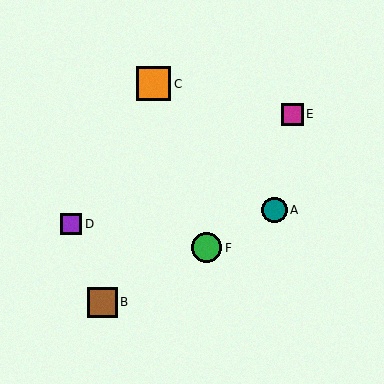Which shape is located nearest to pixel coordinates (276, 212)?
The teal circle (labeled A) at (275, 210) is nearest to that location.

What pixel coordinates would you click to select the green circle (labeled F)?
Click at (207, 248) to select the green circle F.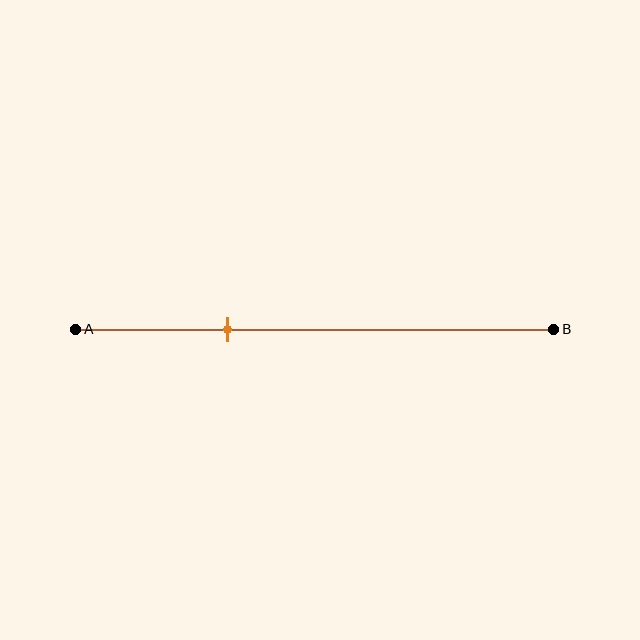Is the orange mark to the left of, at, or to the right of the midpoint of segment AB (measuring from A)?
The orange mark is to the left of the midpoint of segment AB.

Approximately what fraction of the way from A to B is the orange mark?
The orange mark is approximately 30% of the way from A to B.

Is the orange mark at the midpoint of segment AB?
No, the mark is at about 30% from A, not at the 50% midpoint.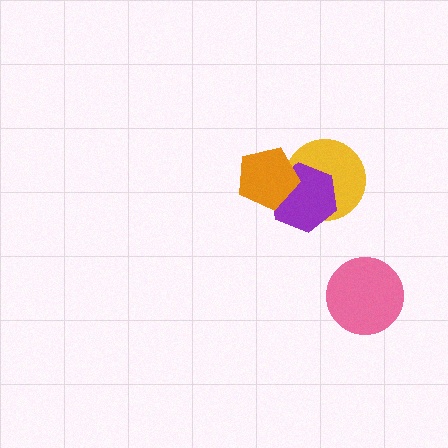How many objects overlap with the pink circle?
0 objects overlap with the pink circle.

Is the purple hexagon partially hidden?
Yes, it is partially covered by another shape.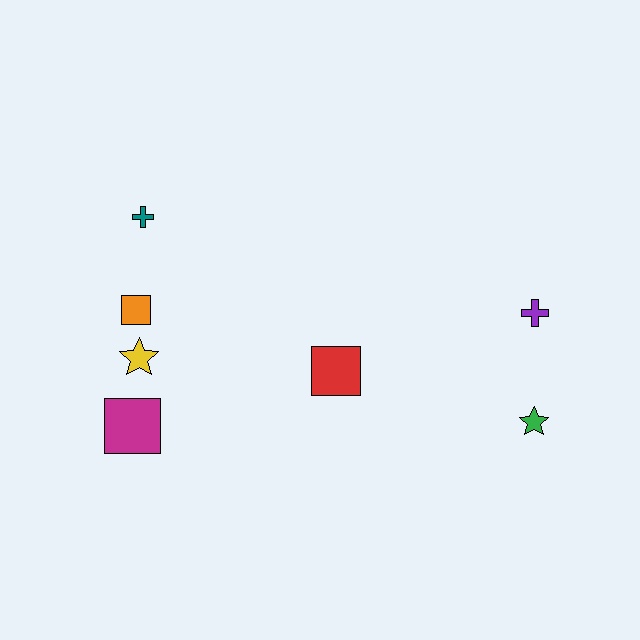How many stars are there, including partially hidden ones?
There are 2 stars.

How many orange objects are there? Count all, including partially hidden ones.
There is 1 orange object.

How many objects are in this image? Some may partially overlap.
There are 7 objects.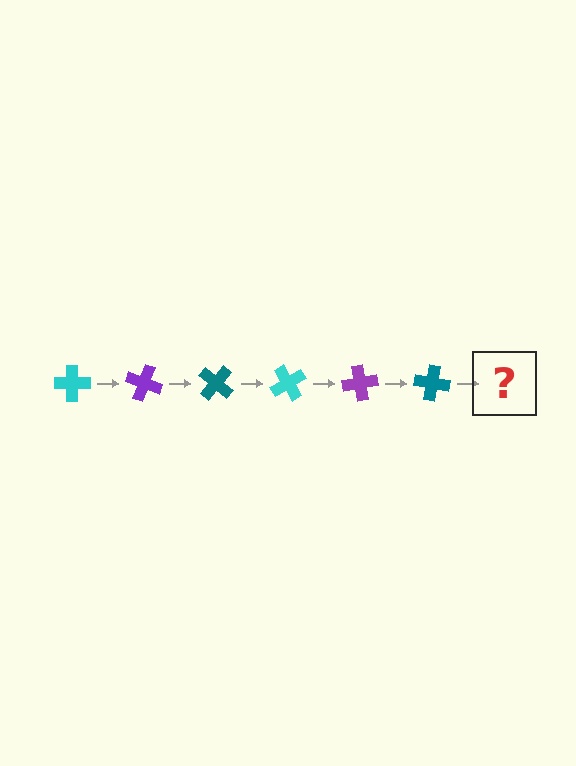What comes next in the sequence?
The next element should be a cyan cross, rotated 120 degrees from the start.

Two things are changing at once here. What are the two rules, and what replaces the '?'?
The two rules are that it rotates 20 degrees each step and the color cycles through cyan, purple, and teal. The '?' should be a cyan cross, rotated 120 degrees from the start.